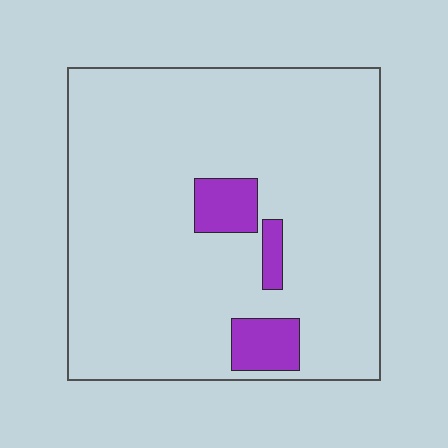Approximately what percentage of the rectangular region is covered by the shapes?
Approximately 10%.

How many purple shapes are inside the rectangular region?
3.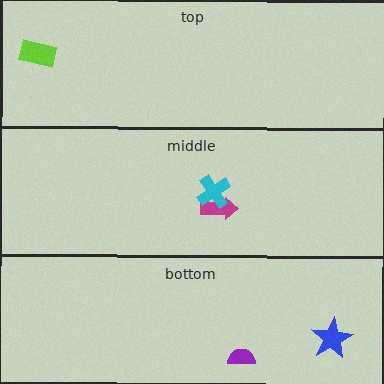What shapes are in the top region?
The lime rectangle.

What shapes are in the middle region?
The magenta arrow, the cyan cross.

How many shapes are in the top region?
1.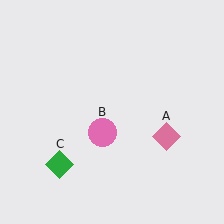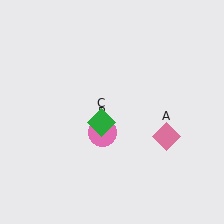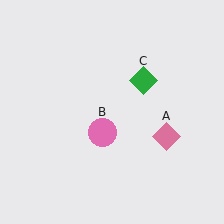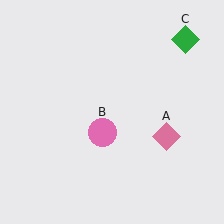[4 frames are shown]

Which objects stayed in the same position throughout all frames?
Pink diamond (object A) and pink circle (object B) remained stationary.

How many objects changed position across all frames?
1 object changed position: green diamond (object C).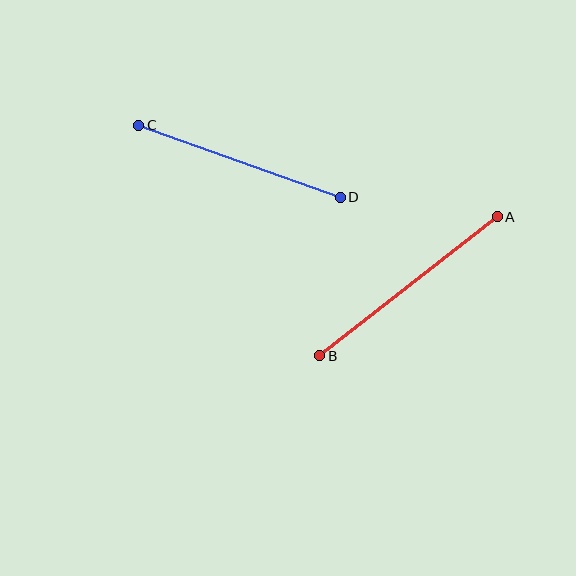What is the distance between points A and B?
The distance is approximately 225 pixels.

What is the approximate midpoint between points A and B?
The midpoint is at approximately (409, 286) pixels.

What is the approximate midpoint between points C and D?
The midpoint is at approximately (240, 161) pixels.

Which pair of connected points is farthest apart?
Points A and B are farthest apart.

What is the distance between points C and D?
The distance is approximately 214 pixels.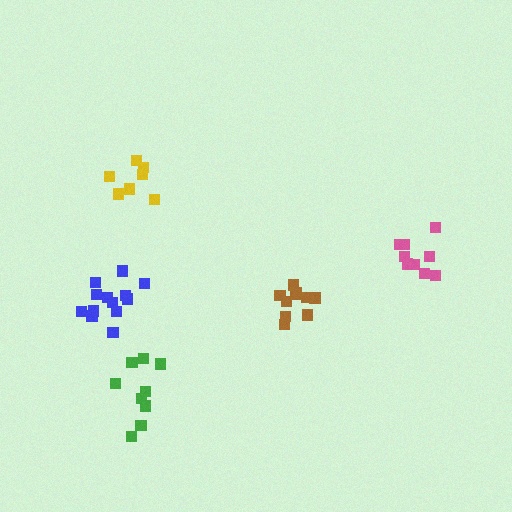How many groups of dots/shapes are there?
There are 5 groups.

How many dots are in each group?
Group 1: 7 dots, Group 2: 10 dots, Group 3: 13 dots, Group 4: 9 dots, Group 5: 9 dots (48 total).